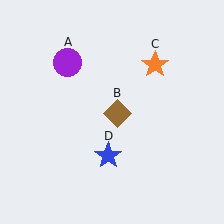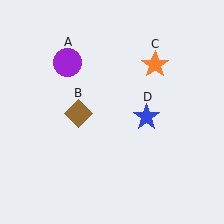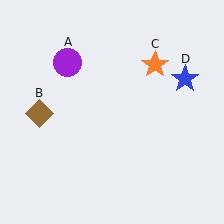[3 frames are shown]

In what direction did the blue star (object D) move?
The blue star (object D) moved up and to the right.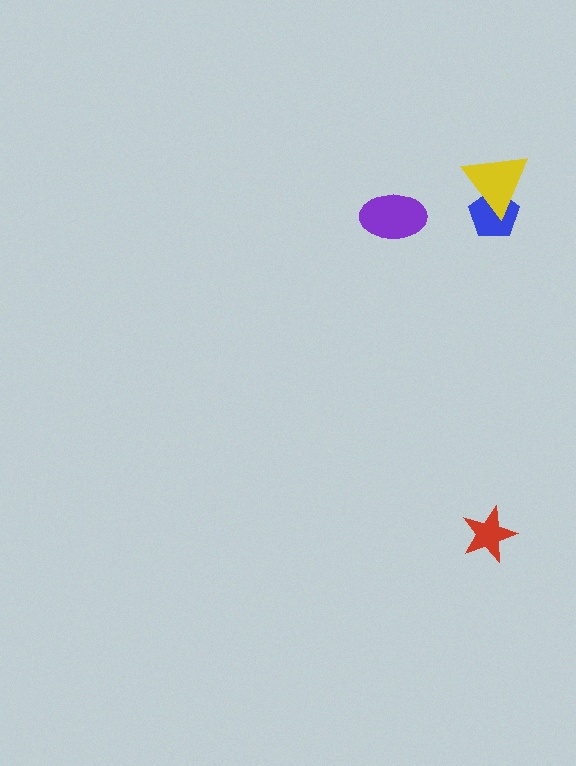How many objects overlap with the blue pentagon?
1 object overlaps with the blue pentagon.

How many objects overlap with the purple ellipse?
0 objects overlap with the purple ellipse.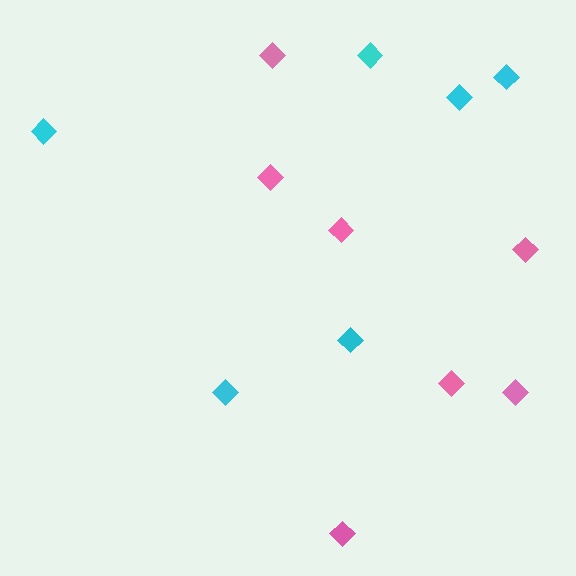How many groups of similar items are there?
There are 2 groups: one group of cyan diamonds (6) and one group of pink diamonds (7).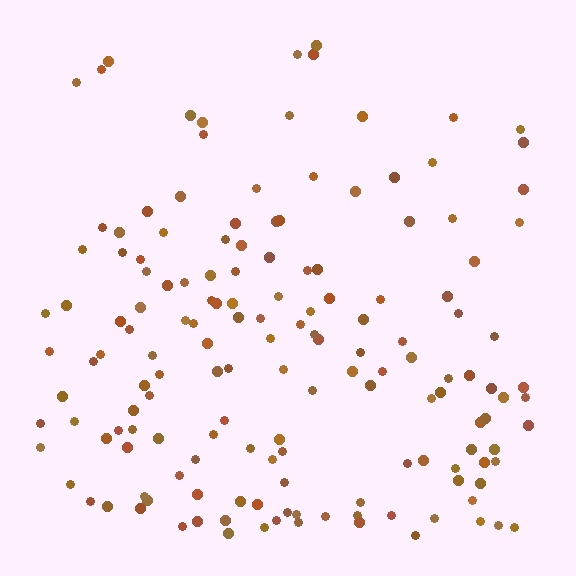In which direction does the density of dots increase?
From top to bottom, with the bottom side densest.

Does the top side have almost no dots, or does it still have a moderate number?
Still a moderate number, just noticeably fewer than the bottom.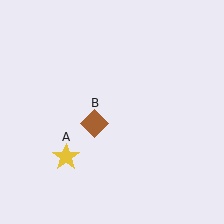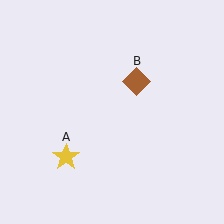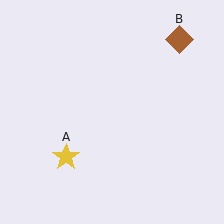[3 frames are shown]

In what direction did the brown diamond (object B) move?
The brown diamond (object B) moved up and to the right.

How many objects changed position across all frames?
1 object changed position: brown diamond (object B).